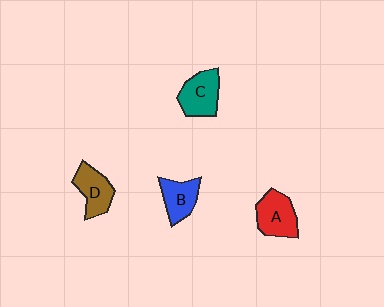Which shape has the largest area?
Shape A (red).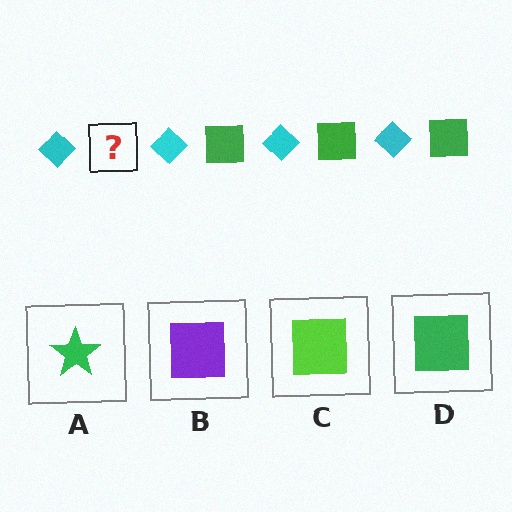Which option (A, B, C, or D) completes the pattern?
D.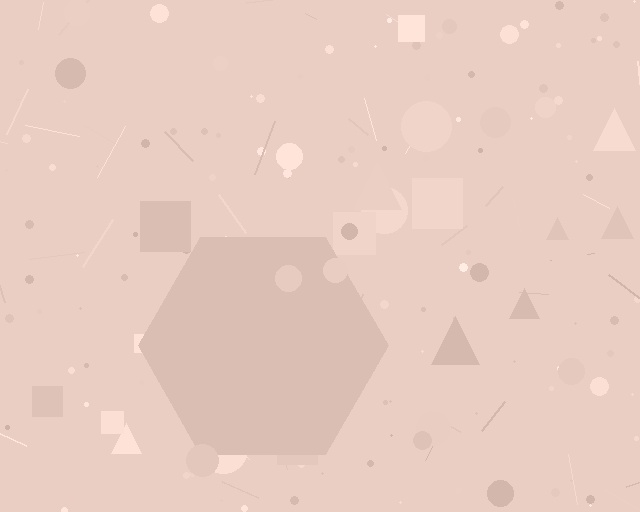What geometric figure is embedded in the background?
A hexagon is embedded in the background.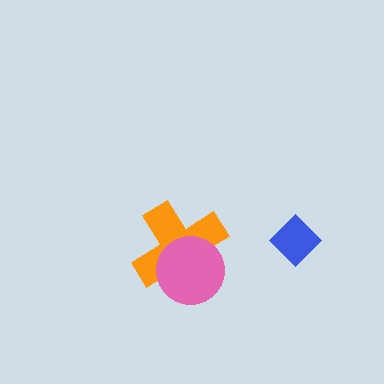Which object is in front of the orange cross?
The pink circle is in front of the orange cross.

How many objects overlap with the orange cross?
1 object overlaps with the orange cross.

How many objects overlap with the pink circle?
1 object overlaps with the pink circle.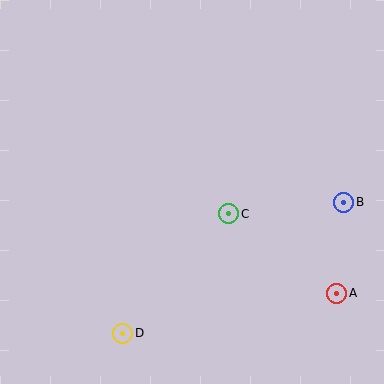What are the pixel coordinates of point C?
Point C is at (229, 214).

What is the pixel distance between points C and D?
The distance between C and D is 160 pixels.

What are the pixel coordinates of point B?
Point B is at (344, 202).